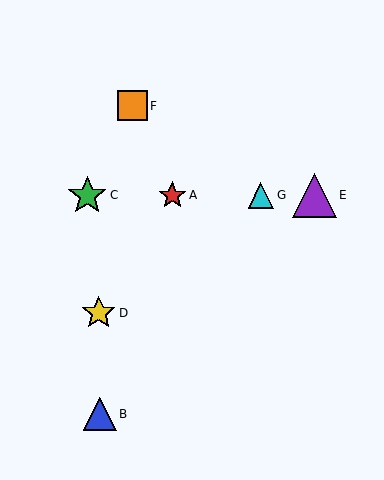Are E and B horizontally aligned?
No, E is at y≈195 and B is at y≈414.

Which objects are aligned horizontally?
Objects A, C, E, G are aligned horizontally.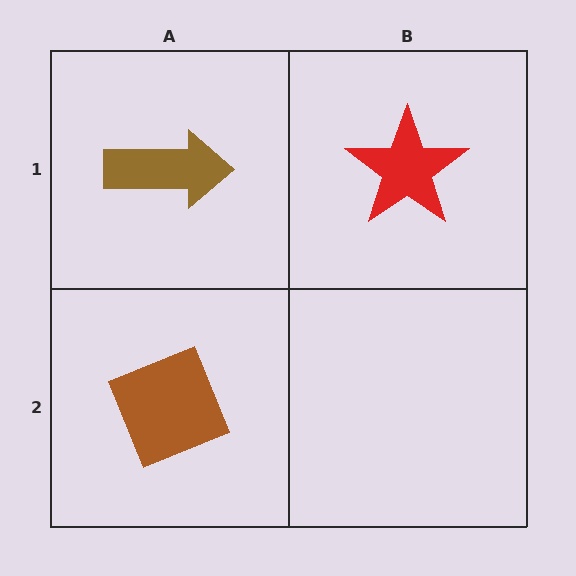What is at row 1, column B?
A red star.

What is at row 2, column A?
A brown diamond.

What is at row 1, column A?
A brown arrow.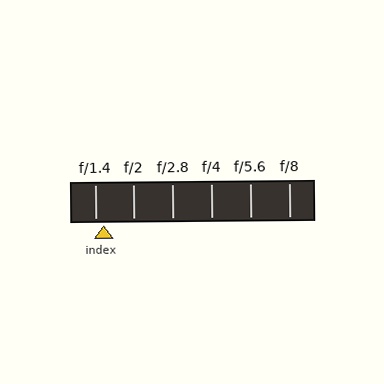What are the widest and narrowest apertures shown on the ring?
The widest aperture shown is f/1.4 and the narrowest is f/8.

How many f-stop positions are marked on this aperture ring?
There are 6 f-stop positions marked.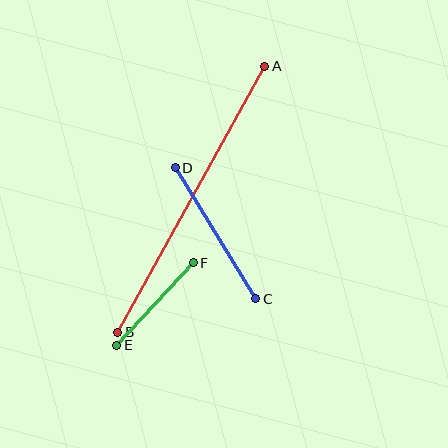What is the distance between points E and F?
The distance is approximately 113 pixels.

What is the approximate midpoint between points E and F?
The midpoint is at approximately (155, 304) pixels.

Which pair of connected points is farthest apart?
Points A and B are farthest apart.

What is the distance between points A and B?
The distance is approximately 304 pixels.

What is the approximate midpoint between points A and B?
The midpoint is at approximately (191, 199) pixels.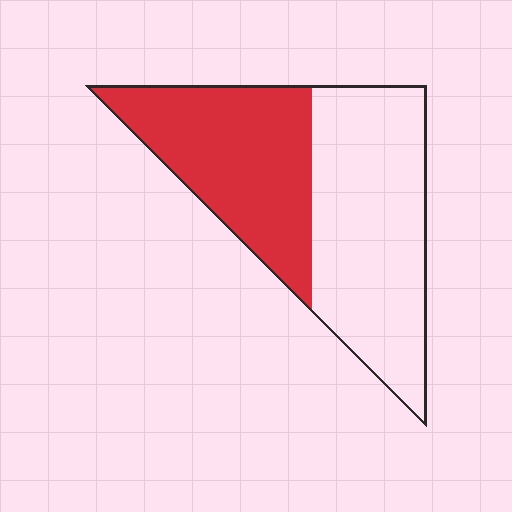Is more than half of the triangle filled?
No.